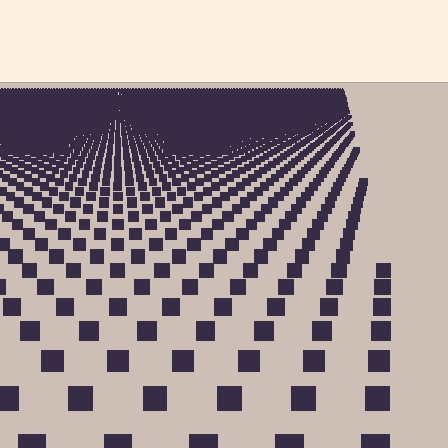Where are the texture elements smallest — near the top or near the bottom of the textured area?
Near the top.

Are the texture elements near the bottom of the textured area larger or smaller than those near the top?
Larger. Near the bottom, elements are closer to the viewer and appear at a bigger on-screen size.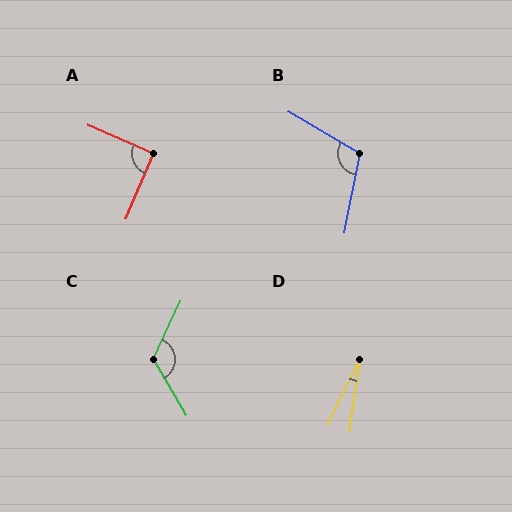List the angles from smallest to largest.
D (18°), A (91°), B (109°), C (124°).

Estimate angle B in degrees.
Approximately 109 degrees.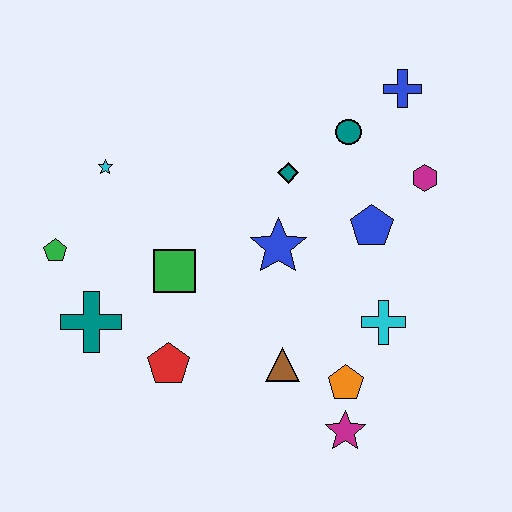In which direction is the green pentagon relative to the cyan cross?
The green pentagon is to the left of the cyan cross.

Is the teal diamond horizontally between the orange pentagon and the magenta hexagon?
No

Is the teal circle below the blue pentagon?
No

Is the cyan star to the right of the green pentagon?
Yes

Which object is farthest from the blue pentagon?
The green pentagon is farthest from the blue pentagon.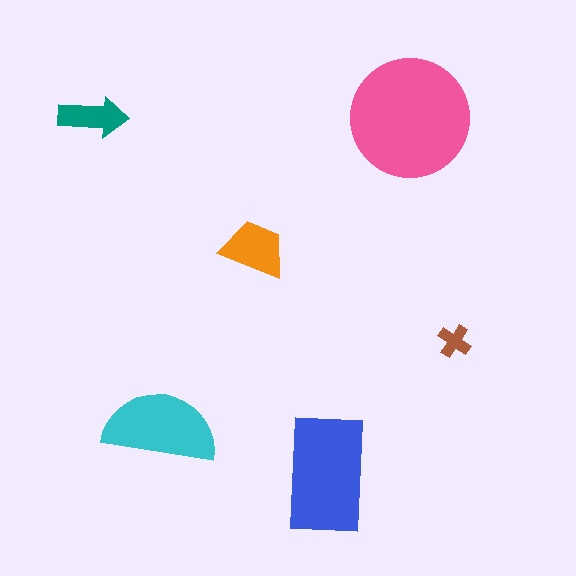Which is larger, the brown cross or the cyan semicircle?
The cyan semicircle.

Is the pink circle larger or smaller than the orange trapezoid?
Larger.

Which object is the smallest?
The brown cross.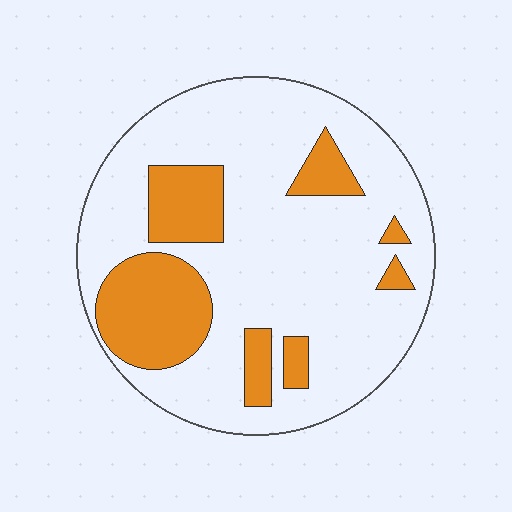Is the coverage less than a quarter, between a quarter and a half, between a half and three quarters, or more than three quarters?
Less than a quarter.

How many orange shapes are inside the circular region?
7.